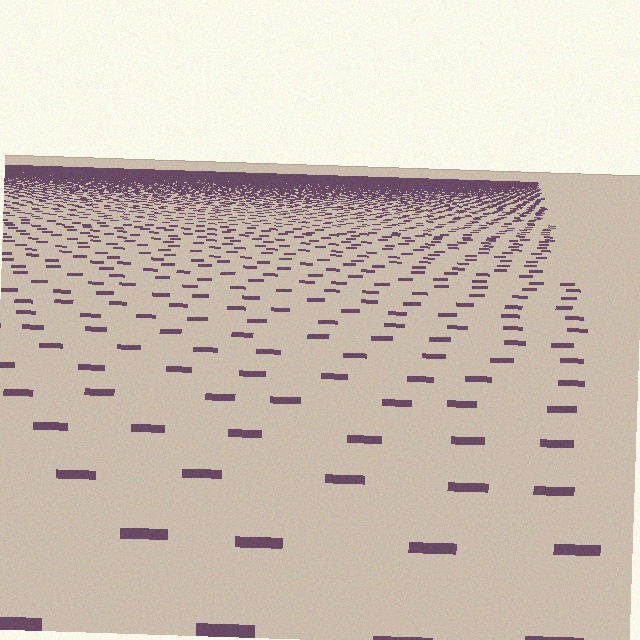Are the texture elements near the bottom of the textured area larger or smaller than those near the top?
Larger. Near the bottom, elements are closer to the viewer and appear at a bigger on-screen size.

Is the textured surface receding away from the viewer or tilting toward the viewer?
The surface is receding away from the viewer. Texture elements get smaller and denser toward the top.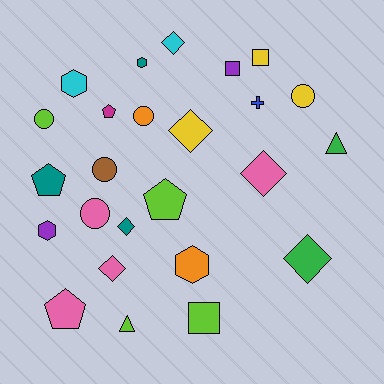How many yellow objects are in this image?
There are 3 yellow objects.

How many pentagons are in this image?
There are 4 pentagons.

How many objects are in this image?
There are 25 objects.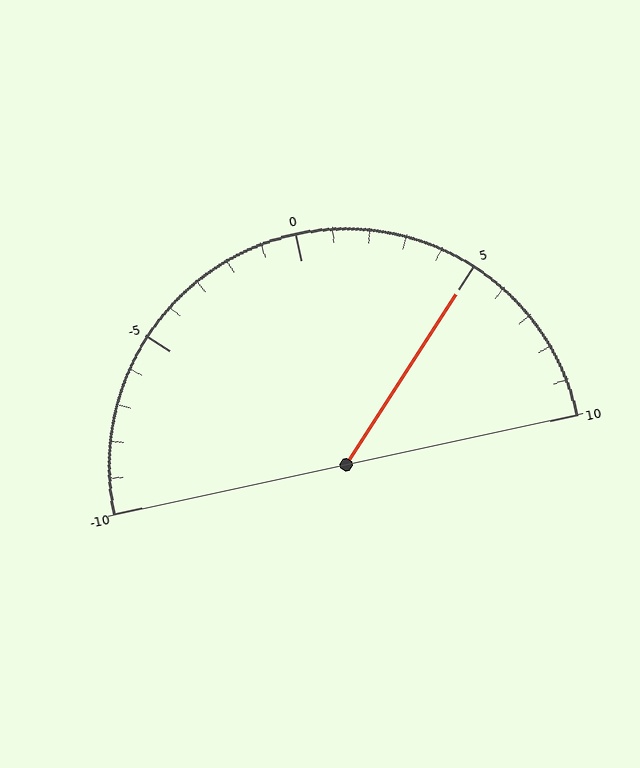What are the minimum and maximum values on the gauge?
The gauge ranges from -10 to 10.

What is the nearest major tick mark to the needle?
The nearest major tick mark is 5.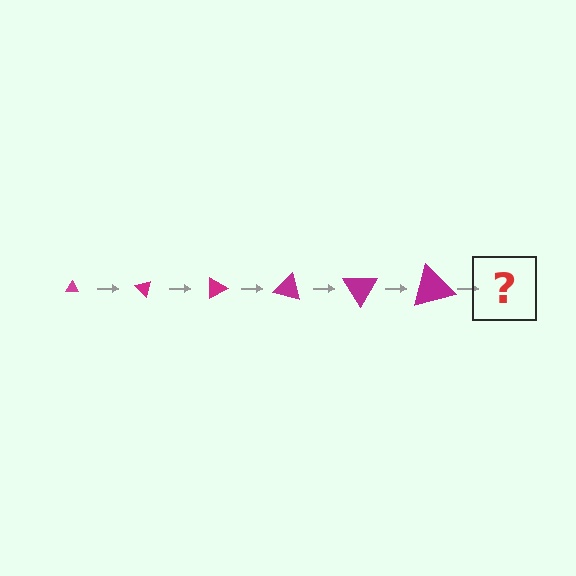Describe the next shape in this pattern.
It should be a triangle, larger than the previous one and rotated 270 degrees from the start.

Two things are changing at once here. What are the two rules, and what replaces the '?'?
The two rules are that the triangle grows larger each step and it rotates 45 degrees each step. The '?' should be a triangle, larger than the previous one and rotated 270 degrees from the start.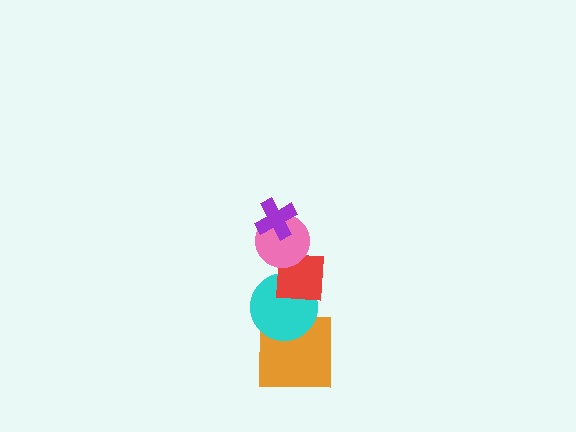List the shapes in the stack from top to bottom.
From top to bottom: the purple cross, the pink circle, the red square, the cyan circle, the orange square.